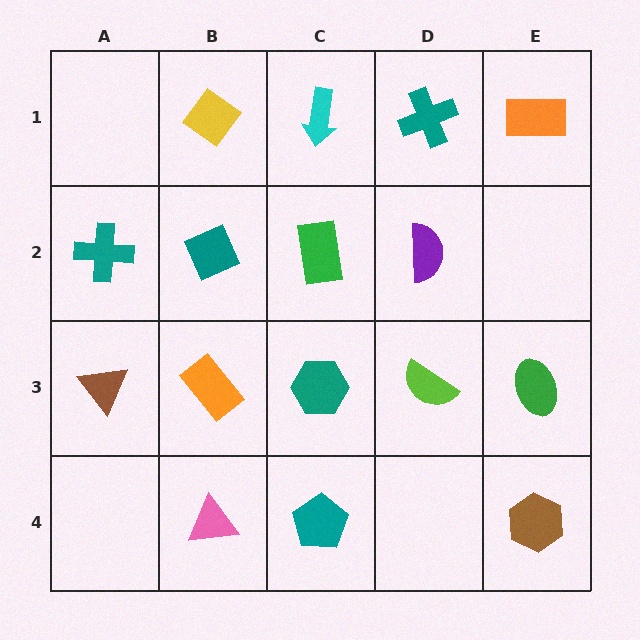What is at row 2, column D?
A purple semicircle.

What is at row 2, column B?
A teal diamond.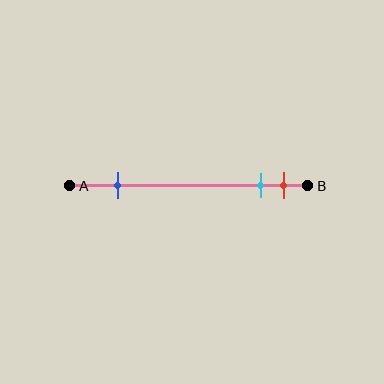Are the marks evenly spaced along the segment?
No, the marks are not evenly spaced.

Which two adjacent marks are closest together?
The cyan and red marks are the closest adjacent pair.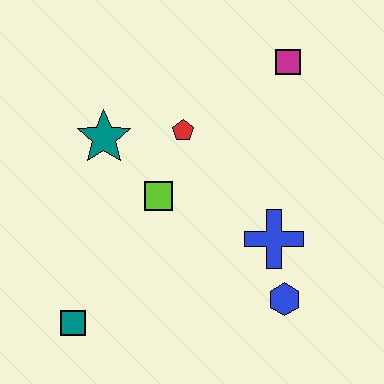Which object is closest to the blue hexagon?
The blue cross is closest to the blue hexagon.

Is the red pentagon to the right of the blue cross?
No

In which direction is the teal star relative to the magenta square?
The teal star is to the left of the magenta square.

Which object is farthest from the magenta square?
The teal square is farthest from the magenta square.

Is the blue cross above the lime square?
No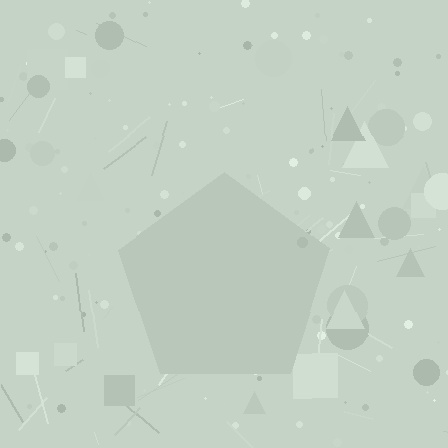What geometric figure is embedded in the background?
A pentagon is embedded in the background.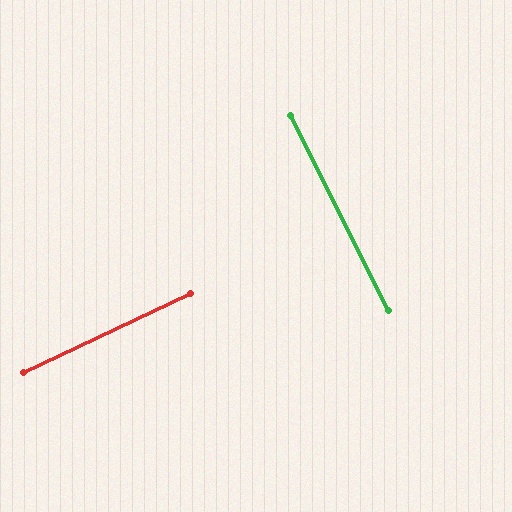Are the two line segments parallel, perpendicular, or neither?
Perpendicular — they meet at approximately 89°.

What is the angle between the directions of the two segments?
Approximately 89 degrees.